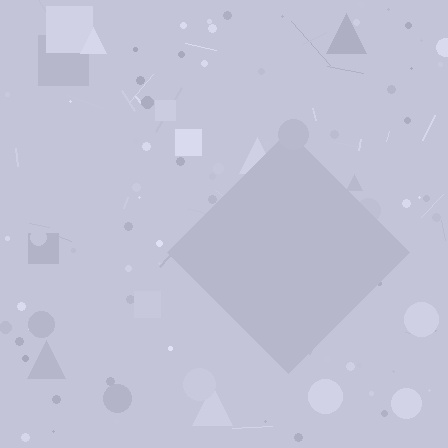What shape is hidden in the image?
A diamond is hidden in the image.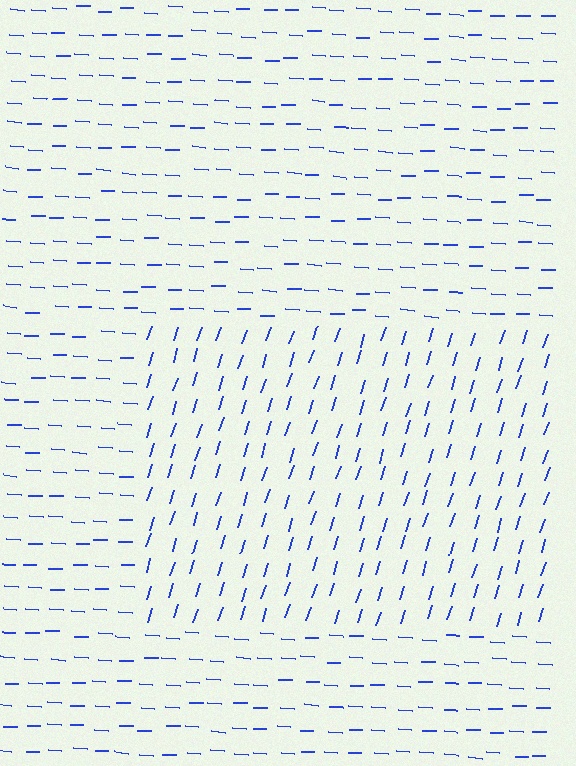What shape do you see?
I see a rectangle.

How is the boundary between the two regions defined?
The boundary is defined purely by a change in line orientation (approximately 75 degrees difference). All lines are the same color and thickness.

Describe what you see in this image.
The image is filled with small blue line segments. A rectangle region in the image has lines oriented differently from the surrounding lines, creating a visible texture boundary.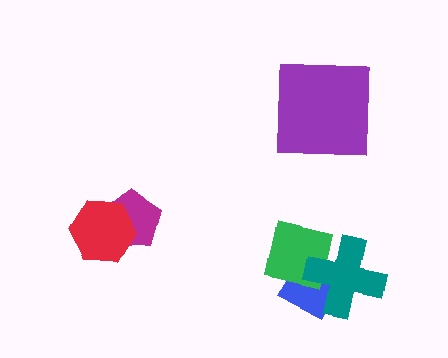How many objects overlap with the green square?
2 objects overlap with the green square.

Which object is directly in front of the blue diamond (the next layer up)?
The green square is directly in front of the blue diamond.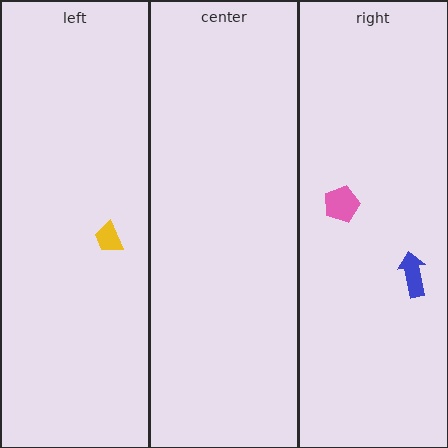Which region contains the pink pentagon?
The right region.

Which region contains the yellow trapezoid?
The left region.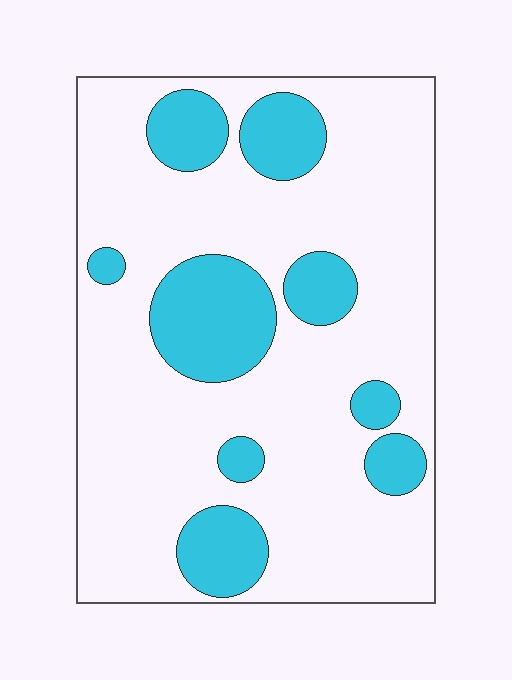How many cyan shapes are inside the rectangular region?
9.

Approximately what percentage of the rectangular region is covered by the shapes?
Approximately 25%.